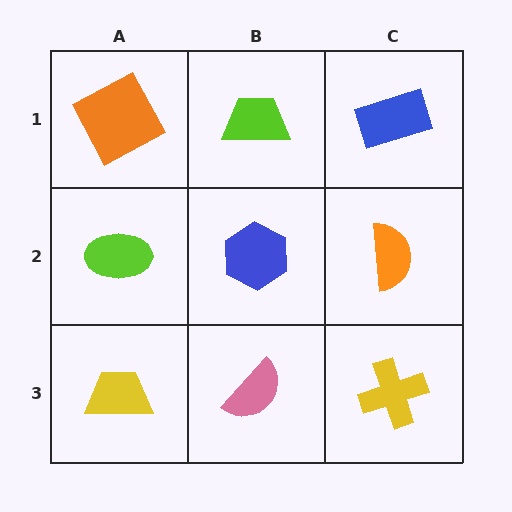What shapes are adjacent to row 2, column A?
An orange square (row 1, column A), a yellow trapezoid (row 3, column A), a blue hexagon (row 2, column B).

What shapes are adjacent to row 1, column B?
A blue hexagon (row 2, column B), an orange square (row 1, column A), a blue rectangle (row 1, column C).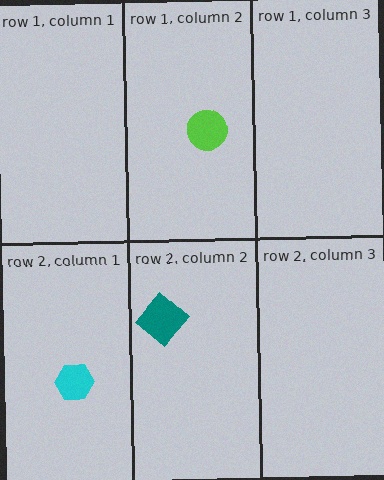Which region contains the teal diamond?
The row 2, column 2 region.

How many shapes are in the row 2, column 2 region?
1.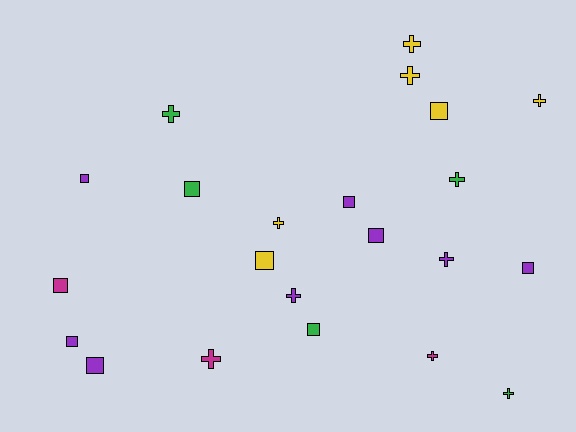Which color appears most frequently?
Purple, with 8 objects.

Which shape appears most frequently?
Cross, with 11 objects.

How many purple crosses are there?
There are 2 purple crosses.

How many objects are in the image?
There are 22 objects.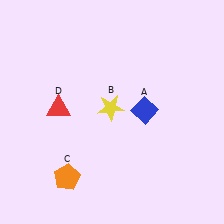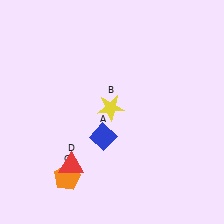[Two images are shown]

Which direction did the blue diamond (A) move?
The blue diamond (A) moved left.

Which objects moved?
The objects that moved are: the blue diamond (A), the red triangle (D).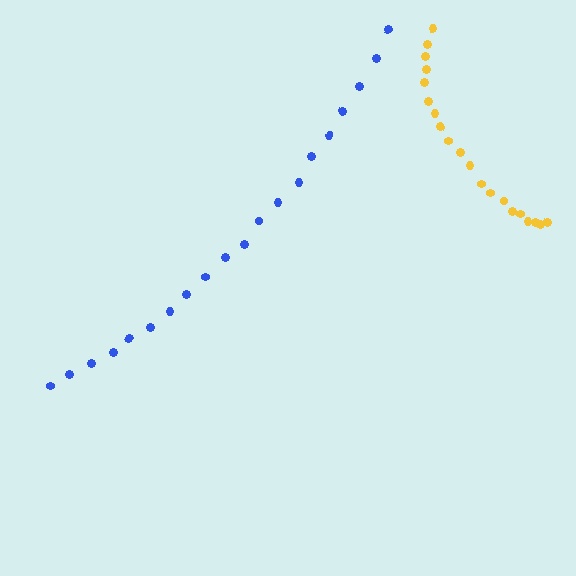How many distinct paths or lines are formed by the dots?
There are 2 distinct paths.